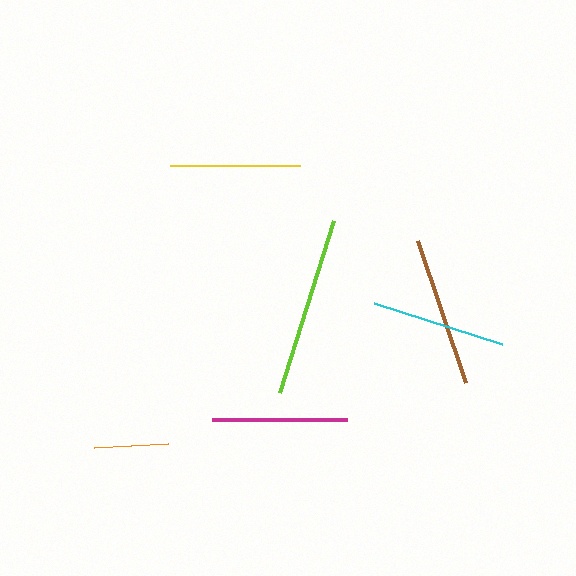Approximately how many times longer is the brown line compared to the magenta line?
The brown line is approximately 1.1 times the length of the magenta line.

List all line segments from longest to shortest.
From longest to shortest: lime, brown, magenta, cyan, yellow, orange.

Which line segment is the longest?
The lime line is the longest at approximately 181 pixels.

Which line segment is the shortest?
The orange line is the shortest at approximately 74 pixels.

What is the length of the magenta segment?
The magenta segment is approximately 135 pixels long.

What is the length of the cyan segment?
The cyan segment is approximately 134 pixels long.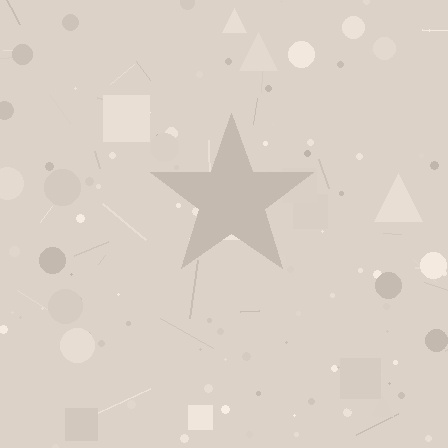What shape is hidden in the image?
A star is hidden in the image.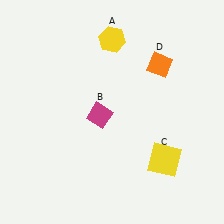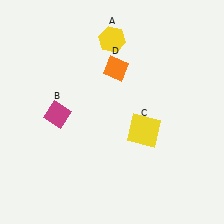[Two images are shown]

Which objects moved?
The objects that moved are: the magenta diamond (B), the yellow square (C), the orange diamond (D).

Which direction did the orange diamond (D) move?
The orange diamond (D) moved left.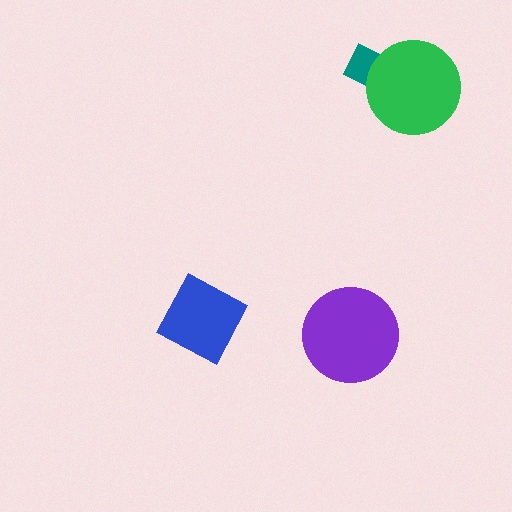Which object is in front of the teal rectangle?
The green circle is in front of the teal rectangle.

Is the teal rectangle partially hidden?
Yes, it is partially covered by another shape.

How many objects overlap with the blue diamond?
0 objects overlap with the blue diamond.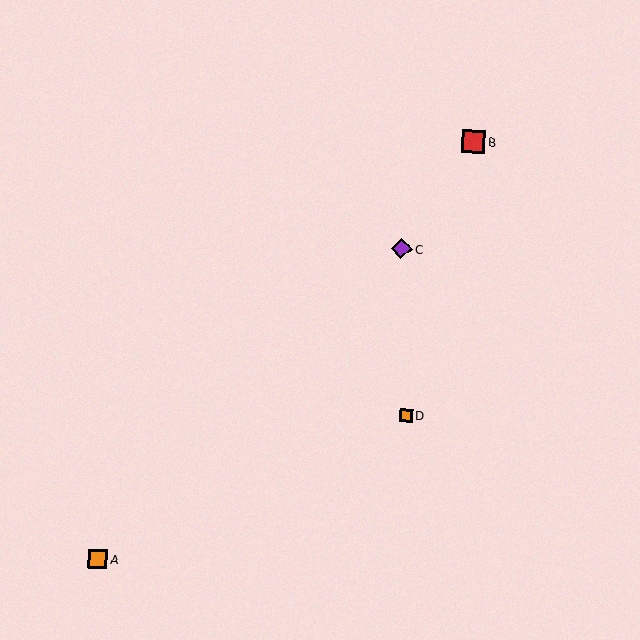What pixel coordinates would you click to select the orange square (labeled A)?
Click at (98, 559) to select the orange square A.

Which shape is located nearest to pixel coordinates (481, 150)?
The red square (labeled B) at (473, 142) is nearest to that location.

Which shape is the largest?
The red square (labeled B) is the largest.